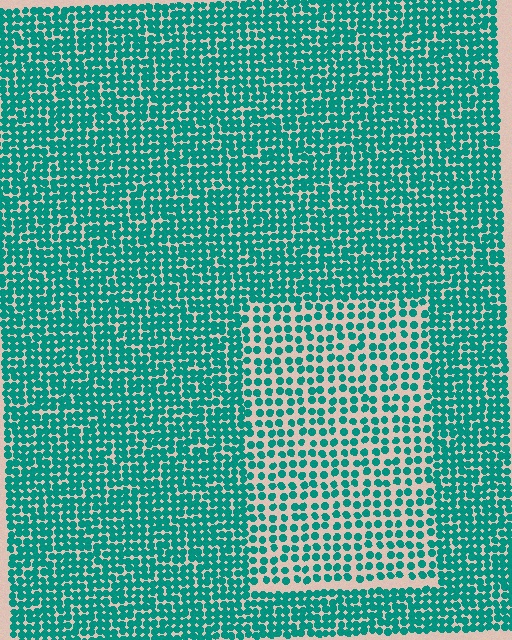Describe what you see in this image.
The image contains small teal elements arranged at two different densities. A rectangle-shaped region is visible where the elements are less densely packed than the surrounding area.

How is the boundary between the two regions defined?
The boundary is defined by a change in element density (approximately 1.8x ratio). All elements are the same color, size, and shape.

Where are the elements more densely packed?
The elements are more densely packed outside the rectangle boundary.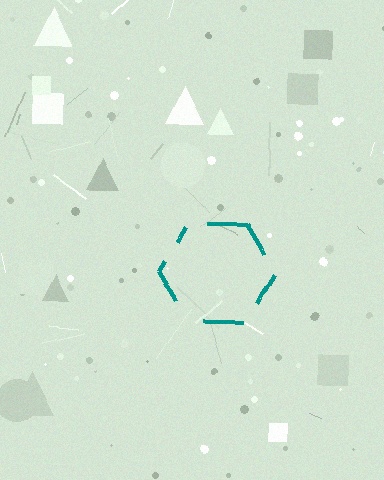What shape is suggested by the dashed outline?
The dashed outline suggests a hexagon.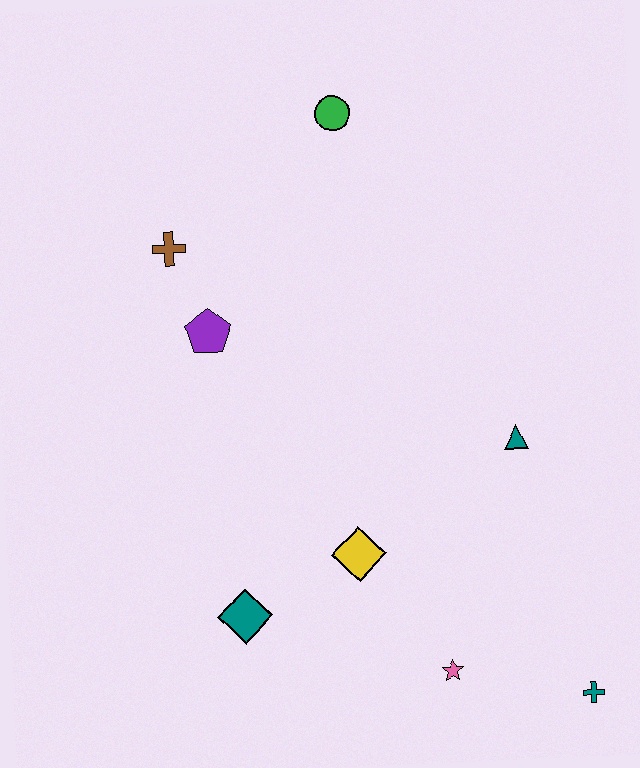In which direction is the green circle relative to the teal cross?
The green circle is above the teal cross.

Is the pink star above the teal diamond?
No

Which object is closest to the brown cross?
The purple pentagon is closest to the brown cross.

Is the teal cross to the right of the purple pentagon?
Yes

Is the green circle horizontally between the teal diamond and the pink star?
Yes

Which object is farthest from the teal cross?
The green circle is farthest from the teal cross.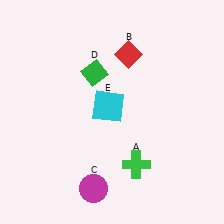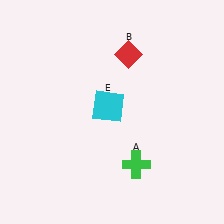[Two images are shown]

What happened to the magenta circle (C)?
The magenta circle (C) was removed in Image 2. It was in the bottom-left area of Image 1.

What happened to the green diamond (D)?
The green diamond (D) was removed in Image 2. It was in the top-left area of Image 1.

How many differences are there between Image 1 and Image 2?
There are 2 differences between the two images.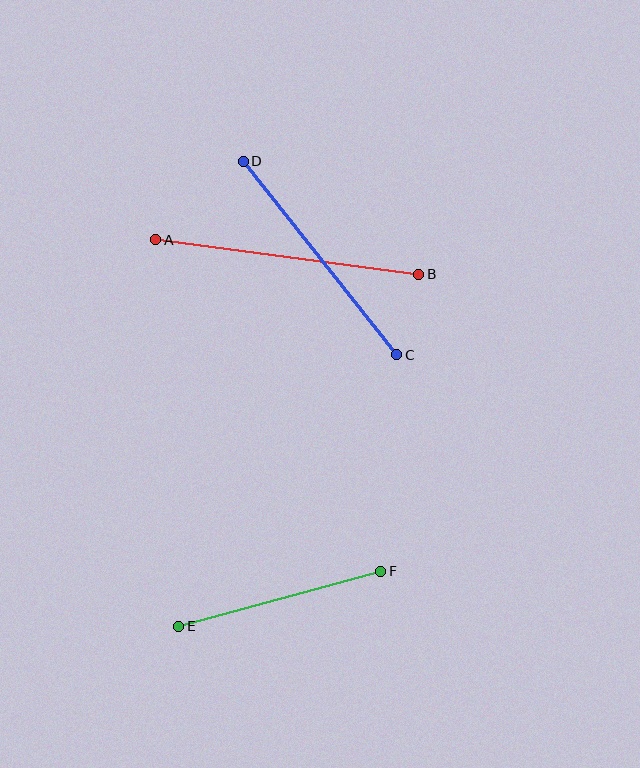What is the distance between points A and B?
The distance is approximately 265 pixels.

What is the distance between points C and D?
The distance is approximately 247 pixels.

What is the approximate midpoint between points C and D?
The midpoint is at approximately (320, 258) pixels.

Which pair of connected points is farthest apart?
Points A and B are farthest apart.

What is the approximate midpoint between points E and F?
The midpoint is at approximately (280, 599) pixels.